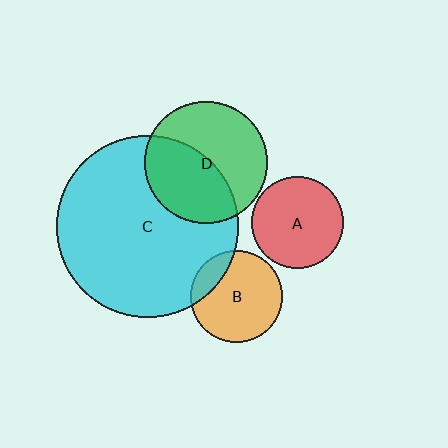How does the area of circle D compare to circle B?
Approximately 1.8 times.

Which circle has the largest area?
Circle C (cyan).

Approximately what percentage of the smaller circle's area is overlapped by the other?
Approximately 15%.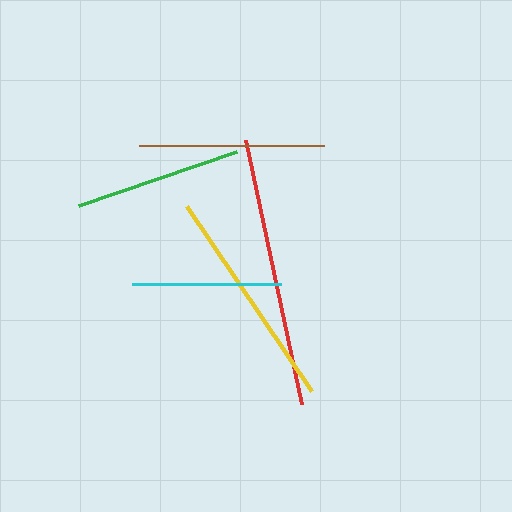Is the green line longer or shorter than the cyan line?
The green line is longer than the cyan line.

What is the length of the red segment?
The red segment is approximately 270 pixels long.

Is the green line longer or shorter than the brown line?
The brown line is longer than the green line.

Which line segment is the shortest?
The cyan line is the shortest at approximately 149 pixels.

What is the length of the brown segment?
The brown segment is approximately 185 pixels long.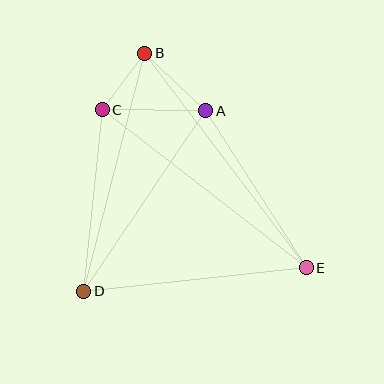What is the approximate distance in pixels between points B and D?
The distance between B and D is approximately 246 pixels.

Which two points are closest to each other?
Points B and C are closest to each other.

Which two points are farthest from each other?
Points B and E are farthest from each other.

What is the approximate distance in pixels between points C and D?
The distance between C and D is approximately 183 pixels.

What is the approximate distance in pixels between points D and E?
The distance between D and E is approximately 224 pixels.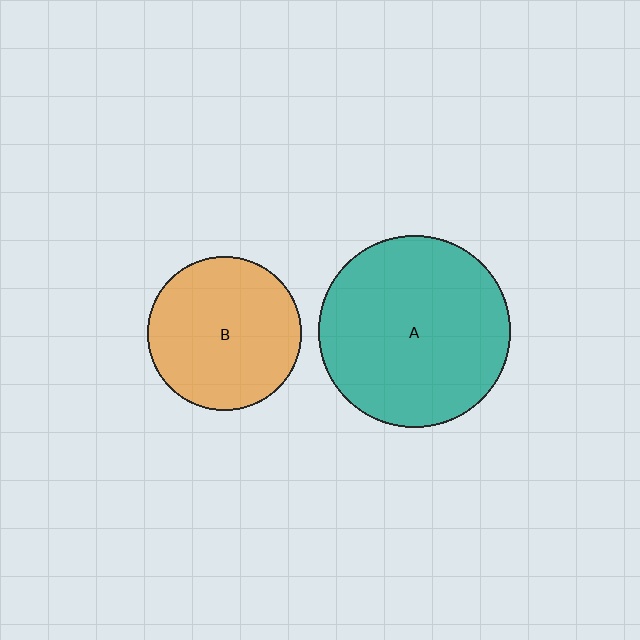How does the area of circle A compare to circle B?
Approximately 1.6 times.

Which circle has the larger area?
Circle A (teal).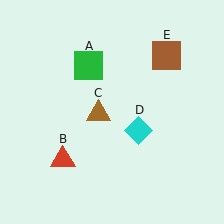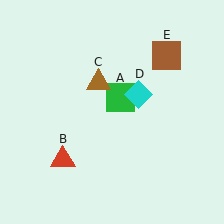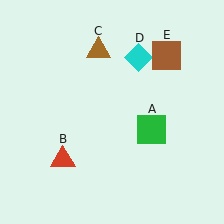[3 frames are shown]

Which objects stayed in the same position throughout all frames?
Red triangle (object B) and brown square (object E) remained stationary.